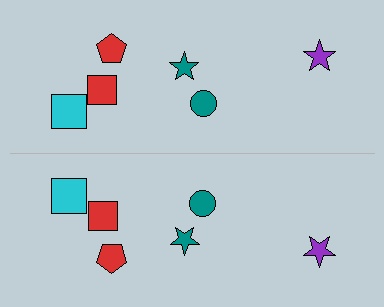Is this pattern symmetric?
Yes, this pattern has bilateral (reflection) symmetry.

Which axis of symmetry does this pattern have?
The pattern has a horizontal axis of symmetry running through the center of the image.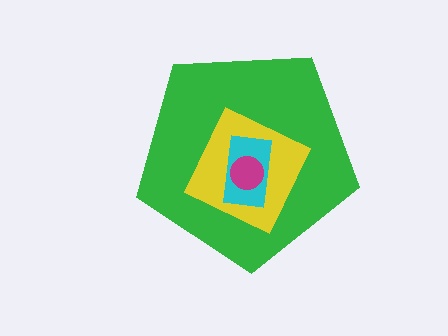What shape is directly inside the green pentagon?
The yellow diamond.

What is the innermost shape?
The magenta circle.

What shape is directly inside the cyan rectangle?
The magenta circle.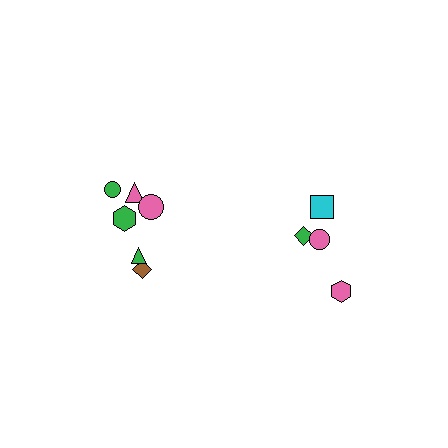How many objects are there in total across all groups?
There are 10 objects.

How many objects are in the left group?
There are 6 objects.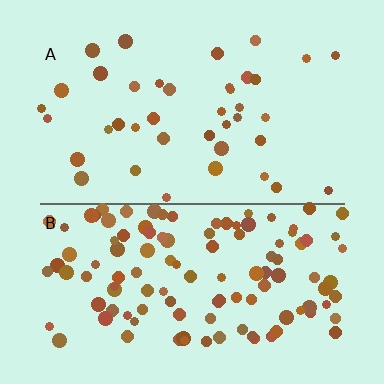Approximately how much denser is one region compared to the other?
Approximately 3.0× — region B over region A.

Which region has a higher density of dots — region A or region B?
B (the bottom).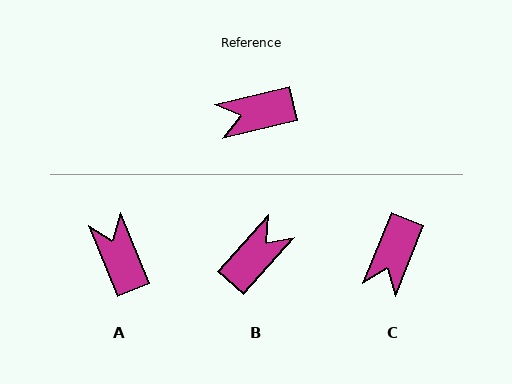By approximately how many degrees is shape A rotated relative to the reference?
Approximately 81 degrees clockwise.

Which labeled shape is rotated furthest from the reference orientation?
B, about 145 degrees away.